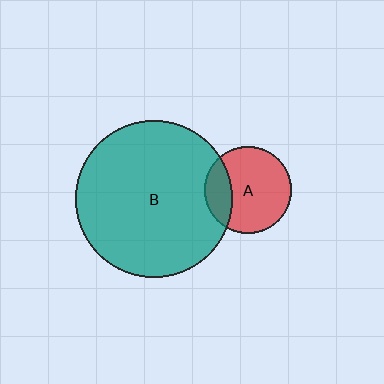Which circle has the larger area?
Circle B (teal).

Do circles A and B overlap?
Yes.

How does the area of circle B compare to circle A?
Approximately 3.2 times.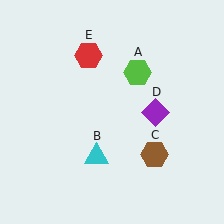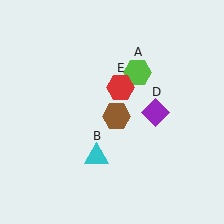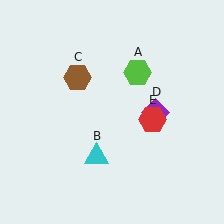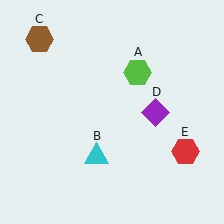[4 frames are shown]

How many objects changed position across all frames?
2 objects changed position: brown hexagon (object C), red hexagon (object E).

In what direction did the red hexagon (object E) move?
The red hexagon (object E) moved down and to the right.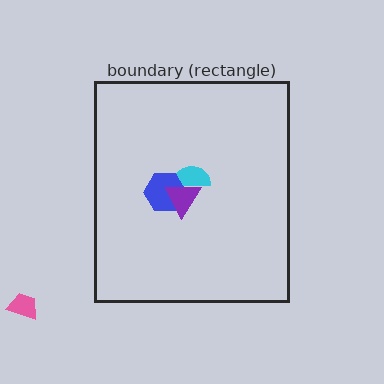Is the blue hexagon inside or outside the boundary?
Inside.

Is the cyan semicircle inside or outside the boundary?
Inside.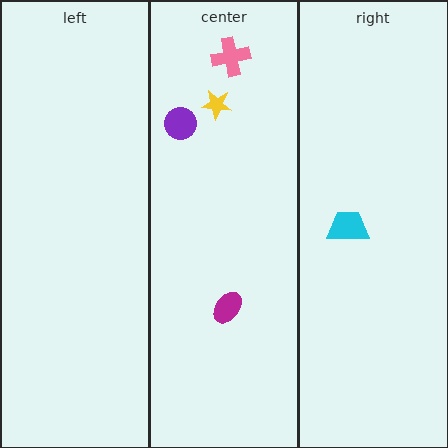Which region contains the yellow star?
The center region.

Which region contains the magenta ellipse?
The center region.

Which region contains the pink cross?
The center region.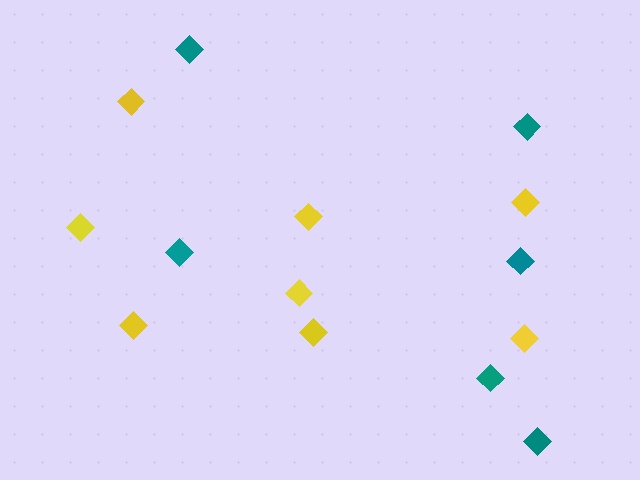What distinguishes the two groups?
There are 2 groups: one group of teal diamonds (6) and one group of yellow diamonds (8).